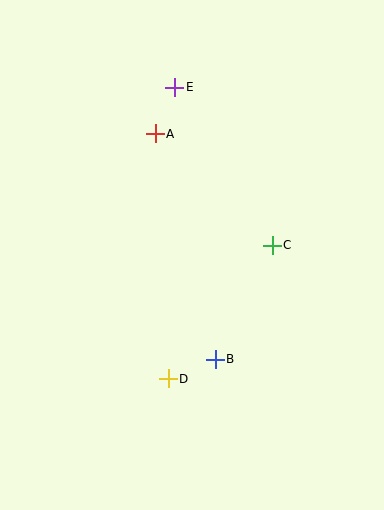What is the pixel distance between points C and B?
The distance between C and B is 127 pixels.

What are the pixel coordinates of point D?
Point D is at (168, 379).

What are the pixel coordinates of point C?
Point C is at (272, 245).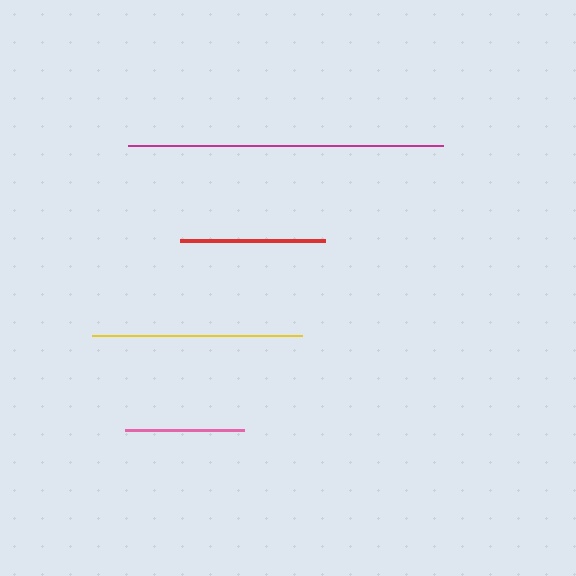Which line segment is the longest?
The magenta line is the longest at approximately 315 pixels.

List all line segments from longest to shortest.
From longest to shortest: magenta, yellow, red, pink.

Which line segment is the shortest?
The pink line is the shortest at approximately 119 pixels.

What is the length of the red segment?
The red segment is approximately 144 pixels long.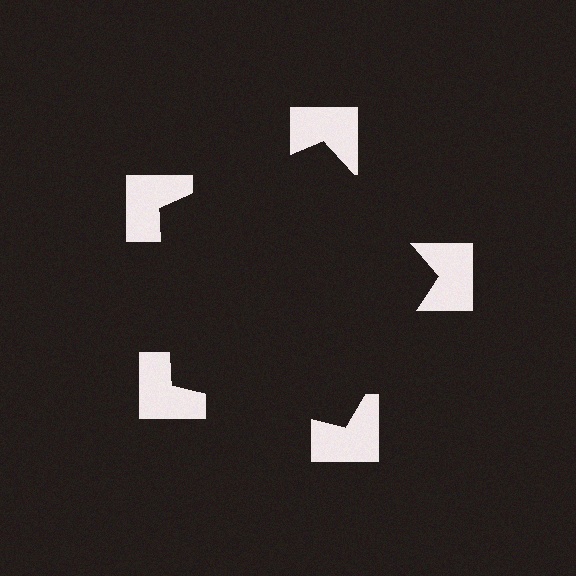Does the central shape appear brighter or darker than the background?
It typically appears slightly darker than the background, even though no actual brightness change is drawn.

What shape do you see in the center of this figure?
An illusory pentagon — its edges are inferred from the aligned wedge cuts in the notched squares, not physically drawn.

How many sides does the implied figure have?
5 sides.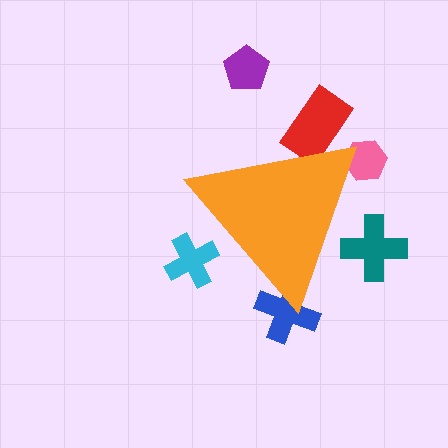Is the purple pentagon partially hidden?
No, the purple pentagon is fully visible.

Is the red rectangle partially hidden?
Yes, the red rectangle is partially hidden behind the orange triangle.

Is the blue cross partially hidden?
Yes, the blue cross is partially hidden behind the orange triangle.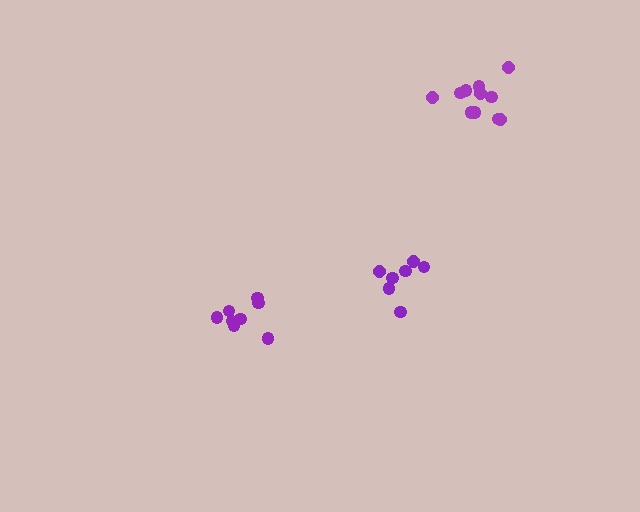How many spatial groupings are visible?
There are 3 spatial groupings.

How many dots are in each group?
Group 1: 8 dots, Group 2: 11 dots, Group 3: 7 dots (26 total).